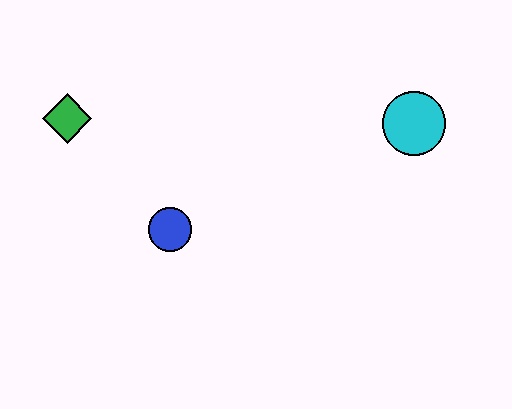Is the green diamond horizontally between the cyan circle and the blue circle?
No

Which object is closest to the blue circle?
The green diamond is closest to the blue circle.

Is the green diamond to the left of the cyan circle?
Yes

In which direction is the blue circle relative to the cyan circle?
The blue circle is to the left of the cyan circle.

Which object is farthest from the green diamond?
The cyan circle is farthest from the green diamond.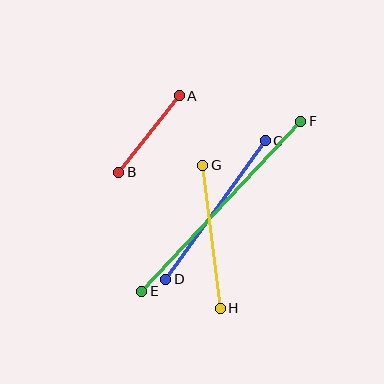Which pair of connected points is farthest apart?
Points E and F are farthest apart.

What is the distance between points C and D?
The distance is approximately 170 pixels.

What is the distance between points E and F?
The distance is approximately 233 pixels.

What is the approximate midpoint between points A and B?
The midpoint is at approximately (149, 134) pixels.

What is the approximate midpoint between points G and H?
The midpoint is at approximately (212, 237) pixels.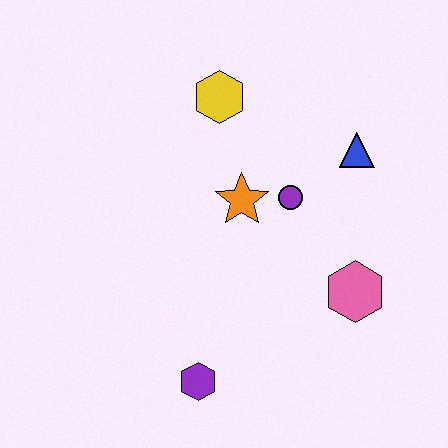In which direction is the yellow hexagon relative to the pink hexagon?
The yellow hexagon is above the pink hexagon.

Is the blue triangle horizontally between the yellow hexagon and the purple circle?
No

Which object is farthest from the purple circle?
The purple hexagon is farthest from the purple circle.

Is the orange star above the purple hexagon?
Yes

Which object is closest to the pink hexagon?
The purple circle is closest to the pink hexagon.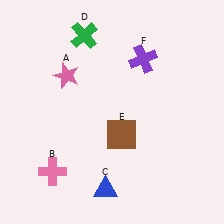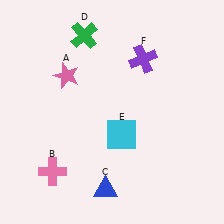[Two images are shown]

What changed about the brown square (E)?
In Image 1, E is brown. In Image 2, it changed to cyan.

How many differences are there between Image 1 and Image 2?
There is 1 difference between the two images.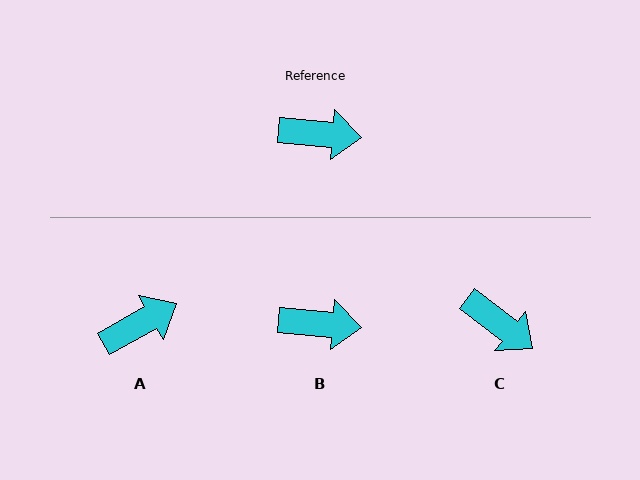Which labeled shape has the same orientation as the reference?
B.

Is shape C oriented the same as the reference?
No, it is off by about 32 degrees.